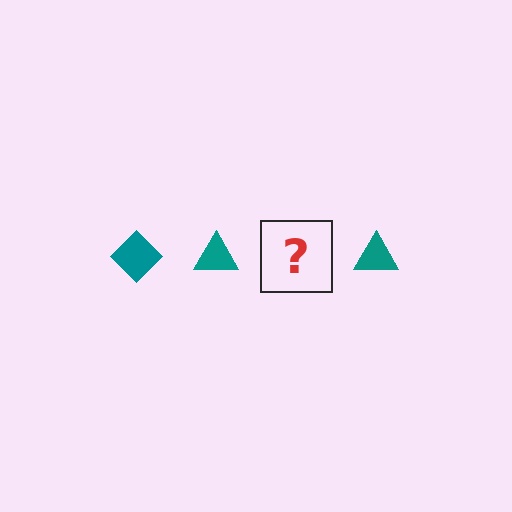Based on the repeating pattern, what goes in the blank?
The blank should be a teal diamond.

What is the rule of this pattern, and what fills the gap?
The rule is that the pattern cycles through diamond, triangle shapes in teal. The gap should be filled with a teal diamond.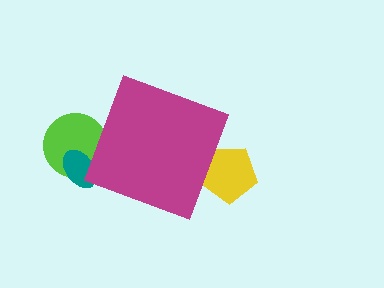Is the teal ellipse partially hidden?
Yes, the teal ellipse is partially hidden behind the magenta diamond.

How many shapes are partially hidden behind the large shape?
3 shapes are partially hidden.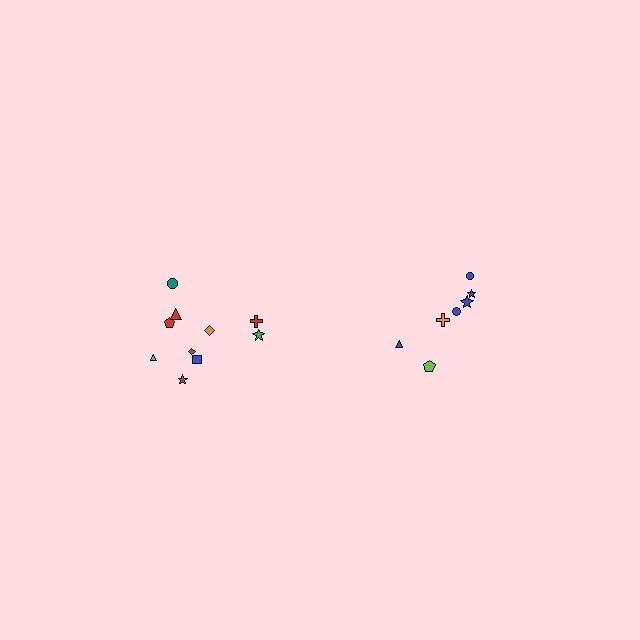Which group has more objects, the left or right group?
The left group.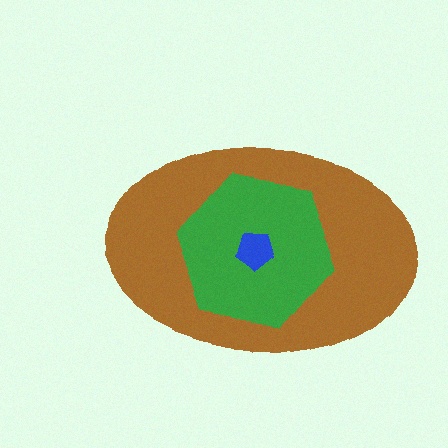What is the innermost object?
The blue pentagon.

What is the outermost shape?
The brown ellipse.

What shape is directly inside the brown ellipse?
The green hexagon.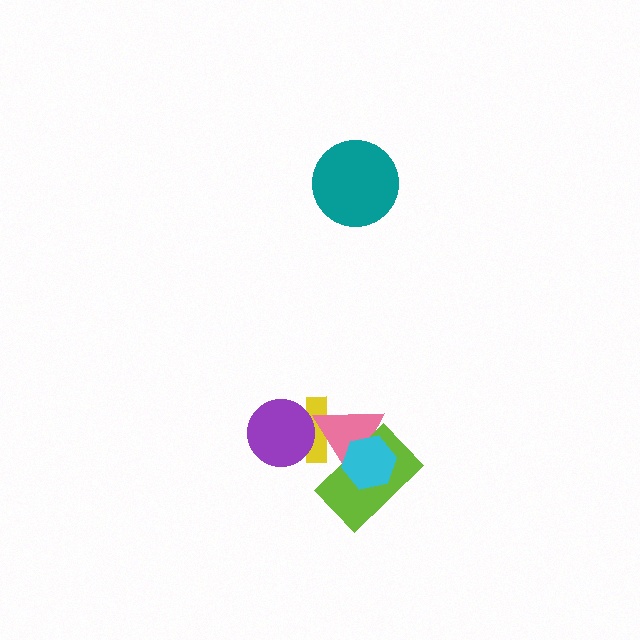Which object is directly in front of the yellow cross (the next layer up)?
The pink triangle is directly in front of the yellow cross.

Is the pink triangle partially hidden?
Yes, it is partially covered by another shape.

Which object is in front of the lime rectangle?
The cyan hexagon is in front of the lime rectangle.